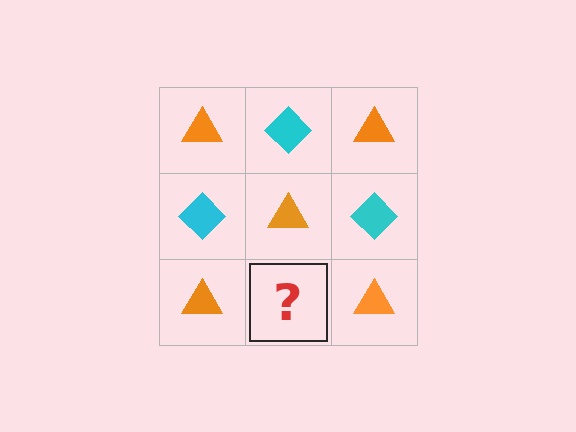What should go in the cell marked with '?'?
The missing cell should contain a cyan diamond.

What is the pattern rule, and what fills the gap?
The rule is that it alternates orange triangle and cyan diamond in a checkerboard pattern. The gap should be filled with a cyan diamond.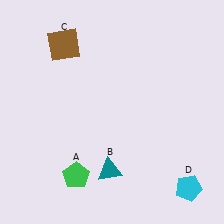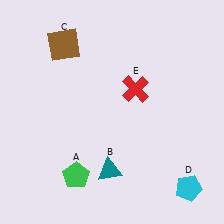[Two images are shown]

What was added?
A red cross (E) was added in Image 2.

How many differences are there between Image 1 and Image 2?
There is 1 difference between the two images.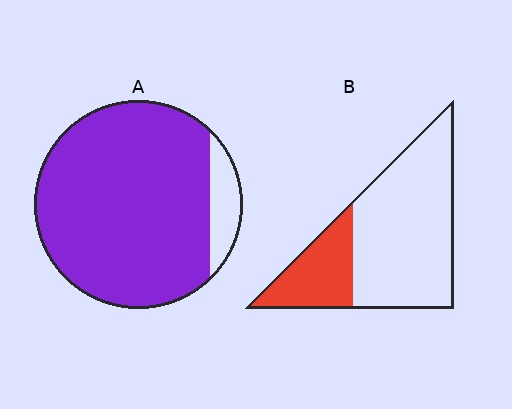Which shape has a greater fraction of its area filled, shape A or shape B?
Shape A.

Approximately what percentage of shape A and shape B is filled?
A is approximately 90% and B is approximately 25%.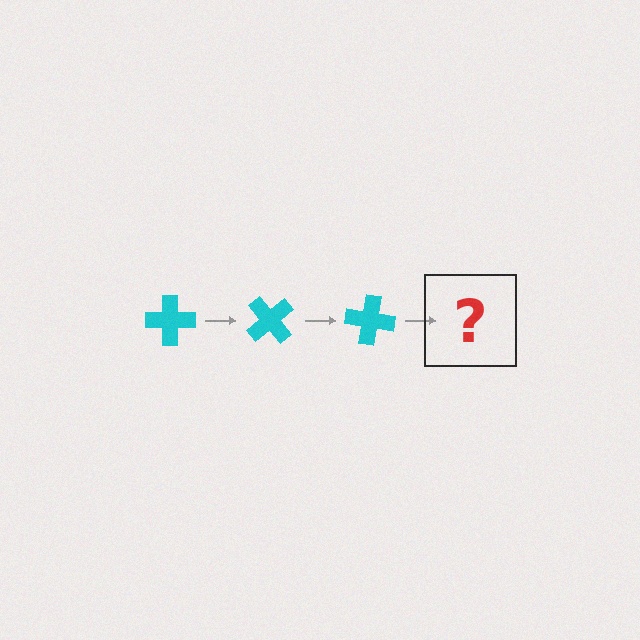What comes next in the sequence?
The next element should be a cyan cross rotated 150 degrees.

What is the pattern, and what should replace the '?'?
The pattern is that the cross rotates 50 degrees each step. The '?' should be a cyan cross rotated 150 degrees.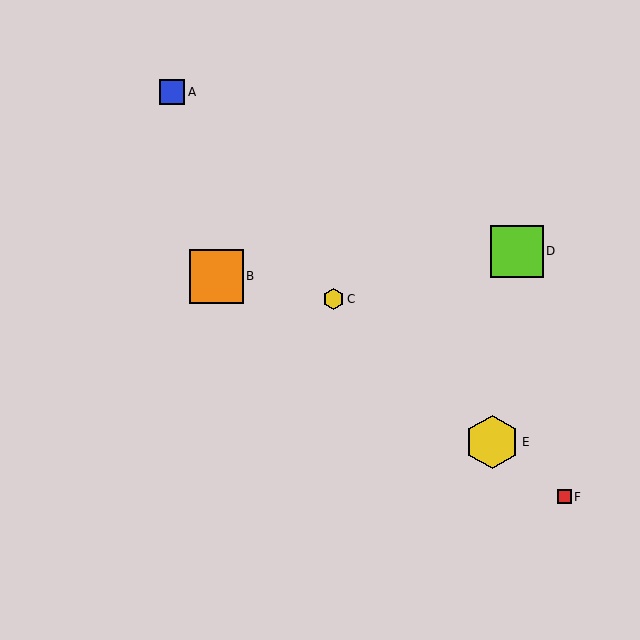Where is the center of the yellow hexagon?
The center of the yellow hexagon is at (333, 299).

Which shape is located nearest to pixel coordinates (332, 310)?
The yellow hexagon (labeled C) at (333, 299) is nearest to that location.